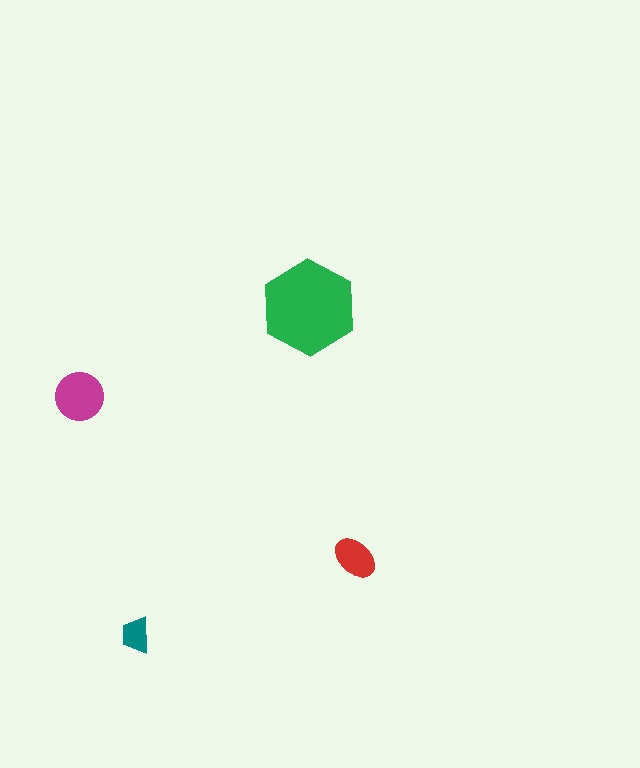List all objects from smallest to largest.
The teal trapezoid, the red ellipse, the magenta circle, the green hexagon.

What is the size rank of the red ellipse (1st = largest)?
3rd.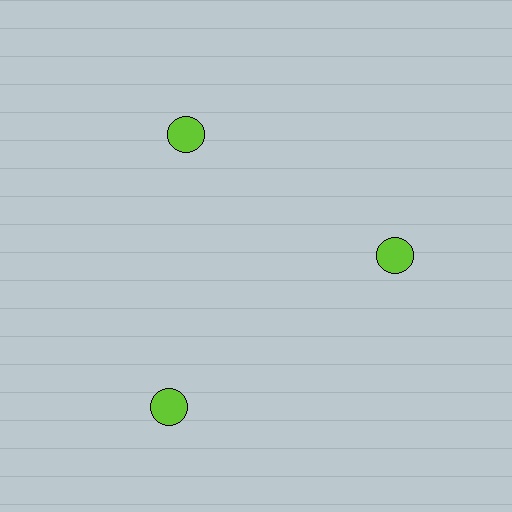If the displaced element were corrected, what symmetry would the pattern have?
It would have 3-fold rotational symmetry — the pattern would map onto itself every 120 degrees.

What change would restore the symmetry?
The symmetry would be restored by moving it inward, back onto the ring so that all 3 circles sit at equal angles and equal distance from the center.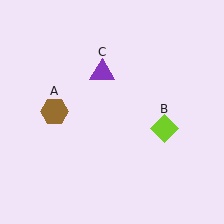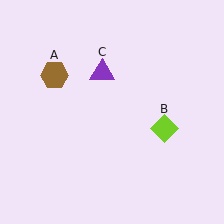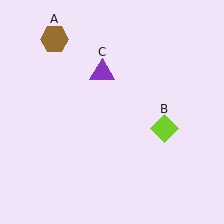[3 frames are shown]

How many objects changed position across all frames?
1 object changed position: brown hexagon (object A).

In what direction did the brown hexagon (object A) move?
The brown hexagon (object A) moved up.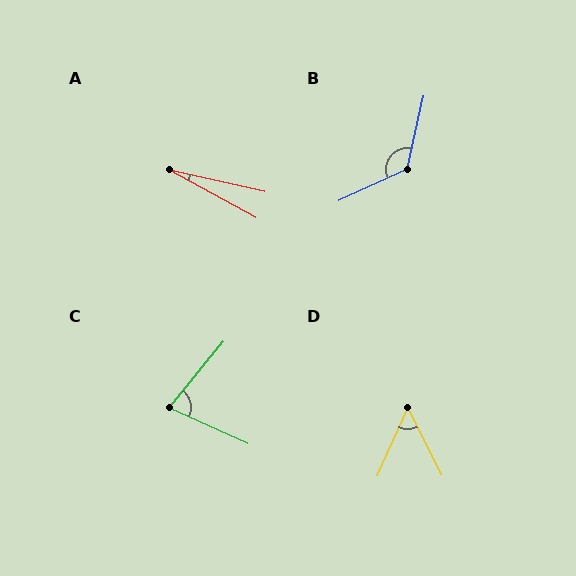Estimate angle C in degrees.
Approximately 75 degrees.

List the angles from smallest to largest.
A (16°), D (51°), C (75°), B (127°).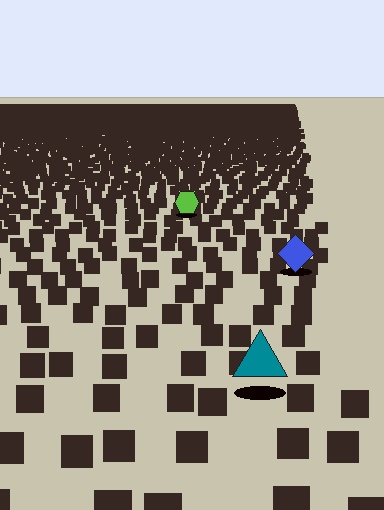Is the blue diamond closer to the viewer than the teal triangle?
No. The teal triangle is closer — you can tell from the texture gradient: the ground texture is coarser near it.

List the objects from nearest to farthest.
From nearest to farthest: the teal triangle, the blue diamond, the lime hexagon.